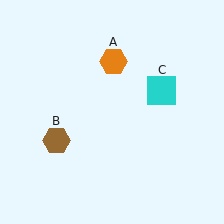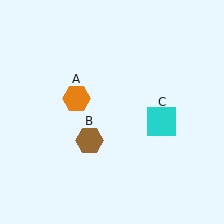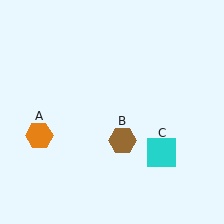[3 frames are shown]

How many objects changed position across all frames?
3 objects changed position: orange hexagon (object A), brown hexagon (object B), cyan square (object C).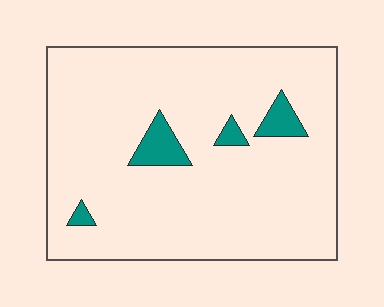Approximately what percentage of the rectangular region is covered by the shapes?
Approximately 5%.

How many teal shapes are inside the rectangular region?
4.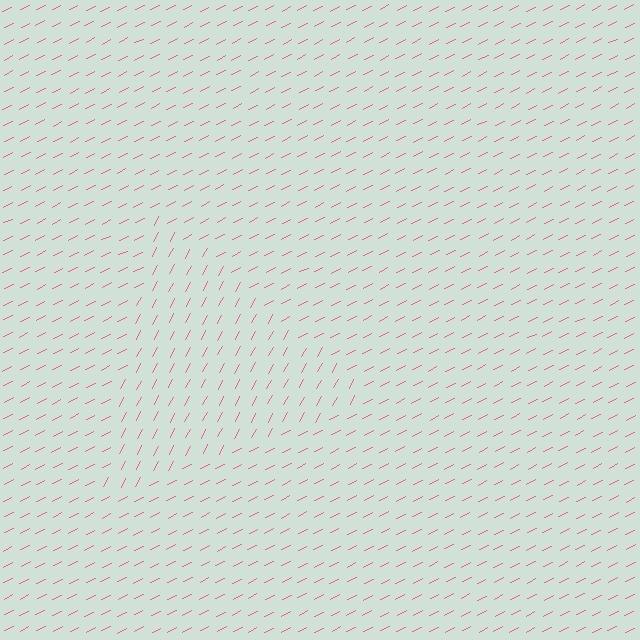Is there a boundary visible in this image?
Yes, there is a texture boundary formed by a change in line orientation.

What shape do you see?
I see a triangle.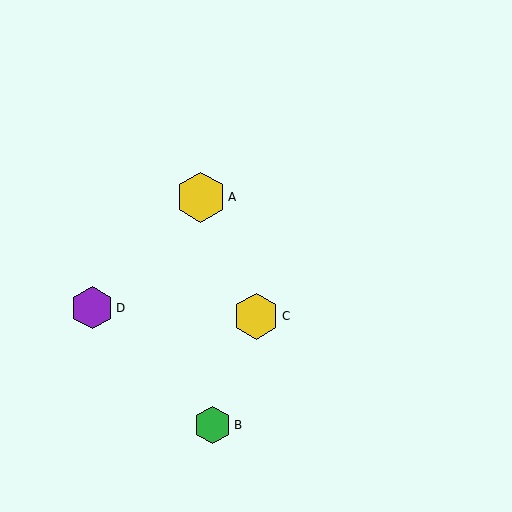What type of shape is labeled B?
Shape B is a green hexagon.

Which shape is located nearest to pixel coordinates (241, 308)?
The yellow hexagon (labeled C) at (256, 316) is nearest to that location.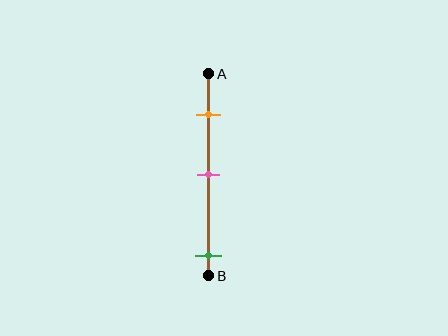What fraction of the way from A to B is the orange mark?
The orange mark is approximately 20% (0.2) of the way from A to B.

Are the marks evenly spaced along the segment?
No, the marks are not evenly spaced.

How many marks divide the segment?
There are 3 marks dividing the segment.